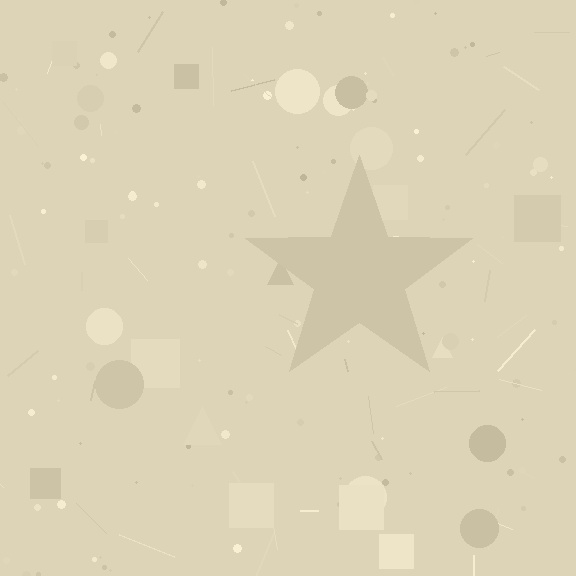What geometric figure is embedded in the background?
A star is embedded in the background.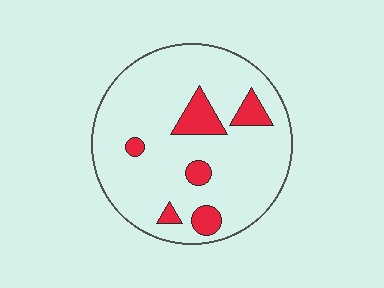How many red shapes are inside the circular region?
6.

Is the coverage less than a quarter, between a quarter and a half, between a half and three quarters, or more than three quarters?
Less than a quarter.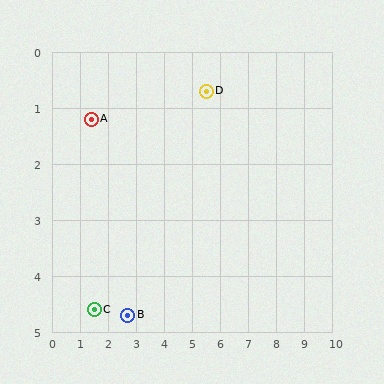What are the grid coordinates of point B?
Point B is at approximately (2.7, 4.7).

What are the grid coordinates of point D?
Point D is at approximately (5.5, 0.7).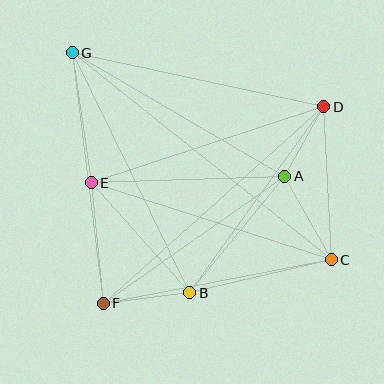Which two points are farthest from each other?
Points C and G are farthest from each other.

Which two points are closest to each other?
Points A and D are closest to each other.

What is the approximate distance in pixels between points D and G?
The distance between D and G is approximately 257 pixels.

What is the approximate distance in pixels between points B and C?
The distance between B and C is approximately 146 pixels.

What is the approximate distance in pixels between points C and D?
The distance between C and D is approximately 153 pixels.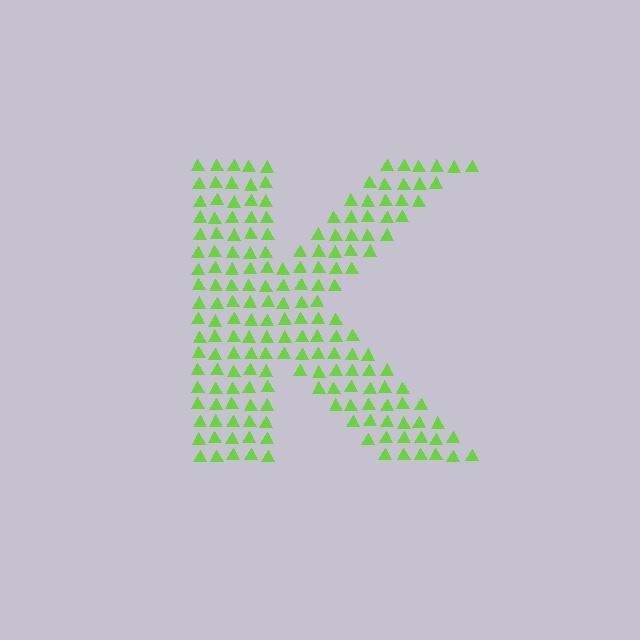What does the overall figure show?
The overall figure shows the letter K.